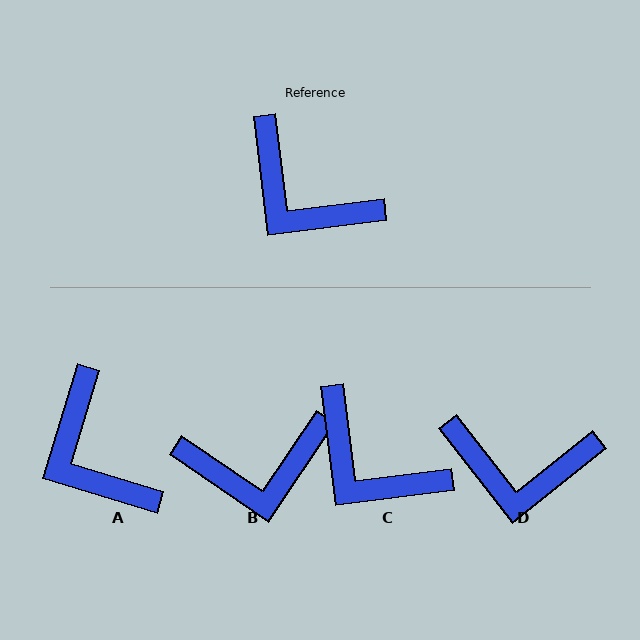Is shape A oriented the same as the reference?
No, it is off by about 24 degrees.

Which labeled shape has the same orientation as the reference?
C.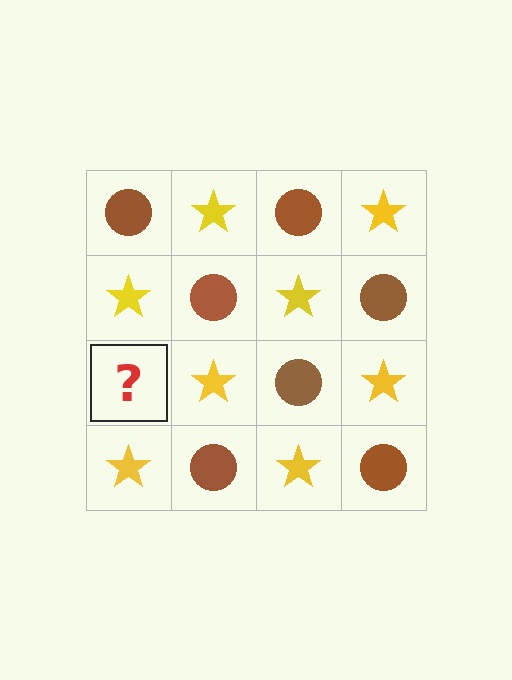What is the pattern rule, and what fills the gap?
The rule is that it alternates brown circle and yellow star in a checkerboard pattern. The gap should be filled with a brown circle.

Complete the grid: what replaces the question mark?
The question mark should be replaced with a brown circle.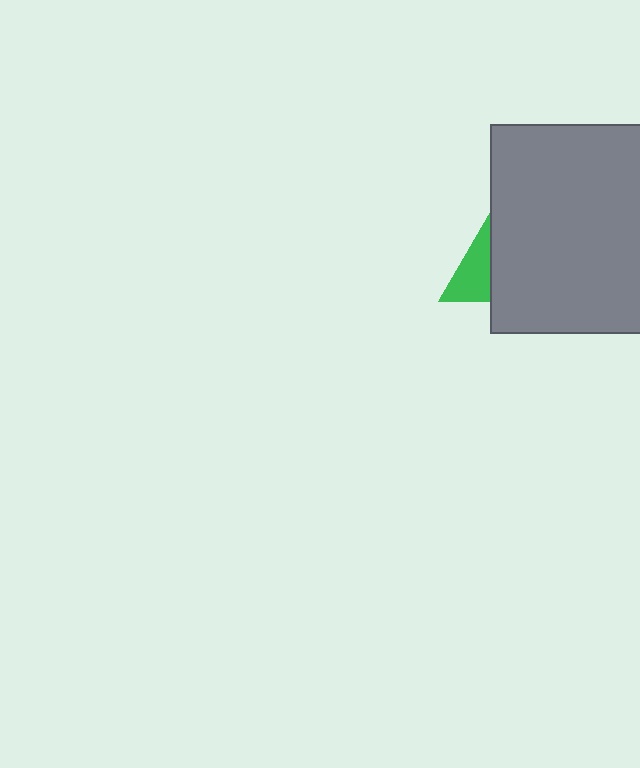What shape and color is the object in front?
The object in front is a gray rectangle.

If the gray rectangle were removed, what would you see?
You would see the complete green triangle.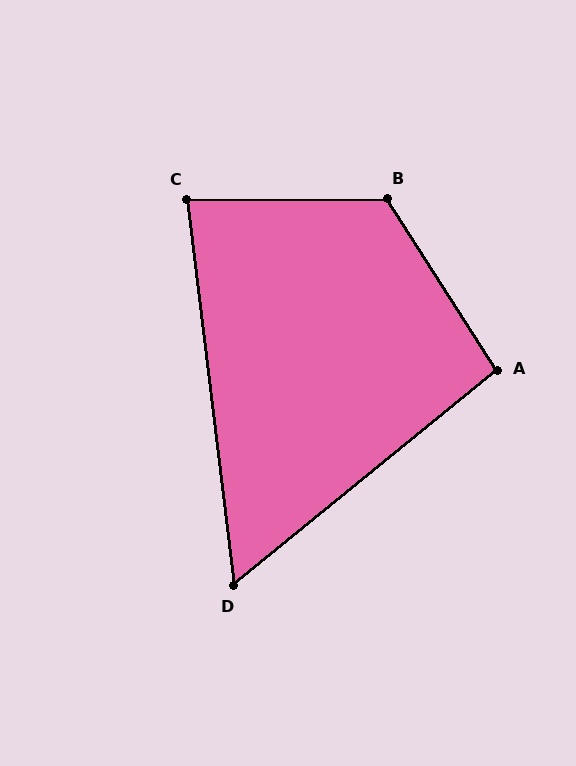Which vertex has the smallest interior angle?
D, at approximately 58 degrees.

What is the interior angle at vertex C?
Approximately 83 degrees (acute).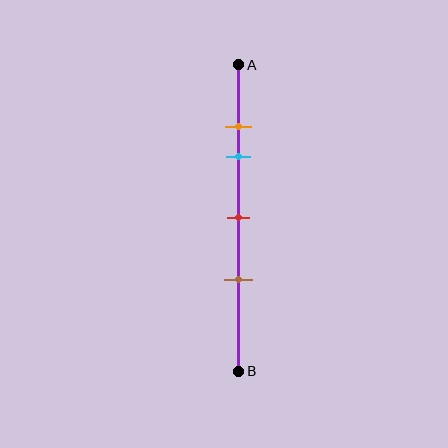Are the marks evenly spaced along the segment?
No, the marks are not evenly spaced.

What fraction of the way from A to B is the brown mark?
The brown mark is approximately 70% (0.7) of the way from A to B.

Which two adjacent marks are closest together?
The orange and cyan marks are the closest adjacent pair.